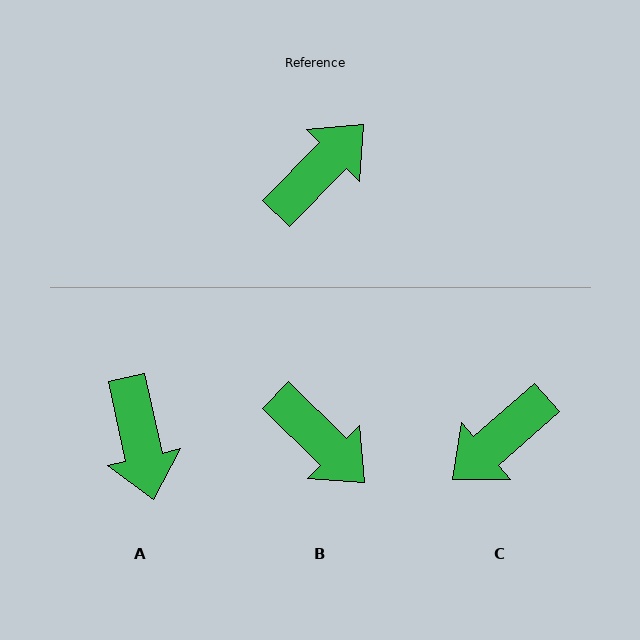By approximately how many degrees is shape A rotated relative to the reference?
Approximately 123 degrees clockwise.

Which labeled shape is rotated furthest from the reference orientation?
C, about 176 degrees away.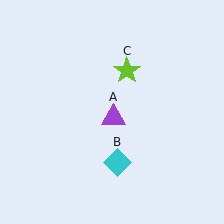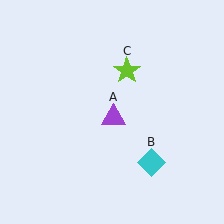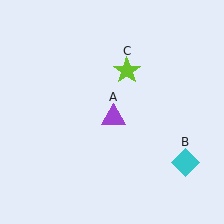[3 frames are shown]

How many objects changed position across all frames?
1 object changed position: cyan diamond (object B).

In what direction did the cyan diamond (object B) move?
The cyan diamond (object B) moved right.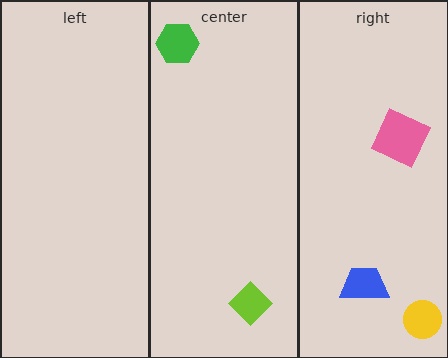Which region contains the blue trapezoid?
The right region.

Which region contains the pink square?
The right region.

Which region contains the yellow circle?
The right region.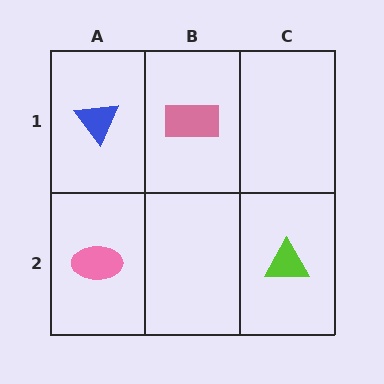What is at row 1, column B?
A pink rectangle.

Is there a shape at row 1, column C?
No, that cell is empty.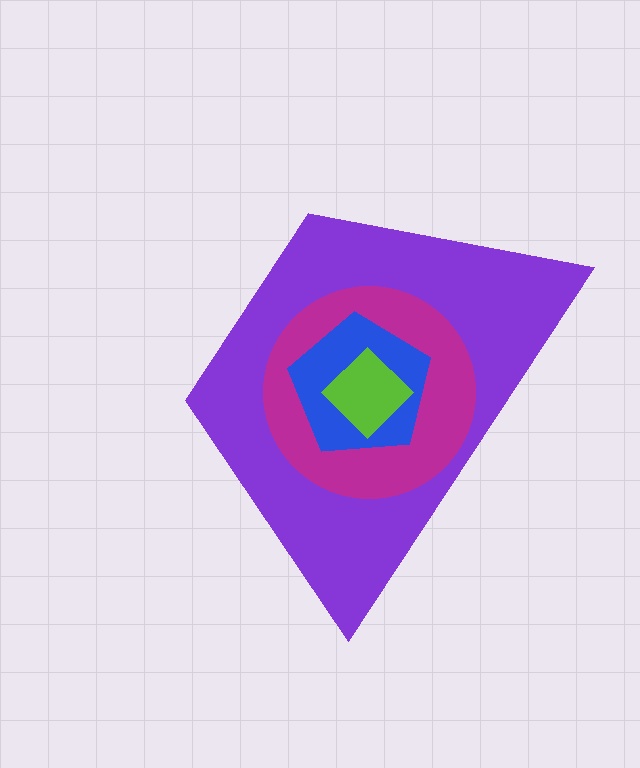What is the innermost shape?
The lime diamond.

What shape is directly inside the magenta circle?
The blue pentagon.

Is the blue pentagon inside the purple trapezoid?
Yes.